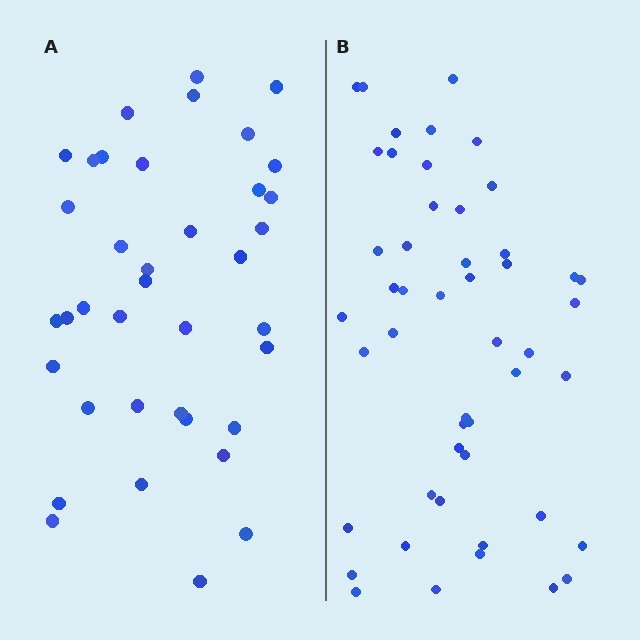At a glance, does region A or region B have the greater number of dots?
Region B (the right region) has more dots.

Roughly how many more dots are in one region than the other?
Region B has roughly 12 or so more dots than region A.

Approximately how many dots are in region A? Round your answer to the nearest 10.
About 40 dots. (The exact count is 38, which rounds to 40.)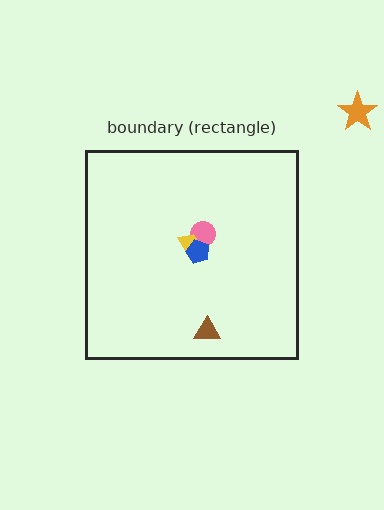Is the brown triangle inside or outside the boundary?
Inside.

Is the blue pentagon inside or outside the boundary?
Inside.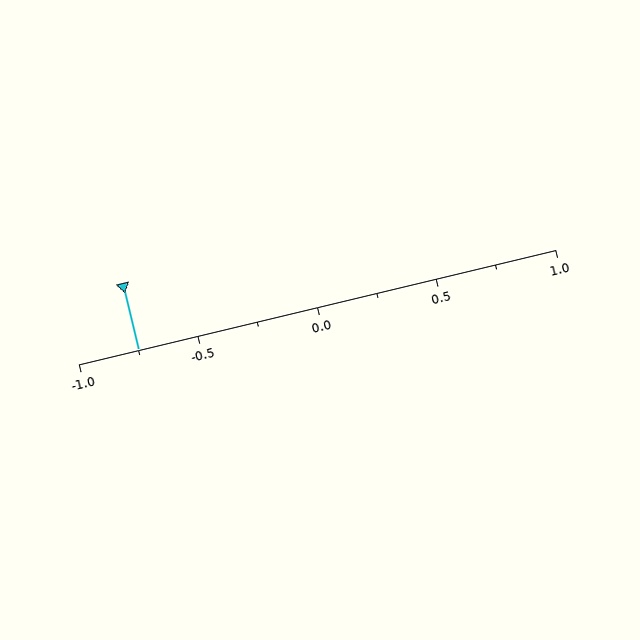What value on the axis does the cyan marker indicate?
The marker indicates approximately -0.75.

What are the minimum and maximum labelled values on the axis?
The axis runs from -1.0 to 1.0.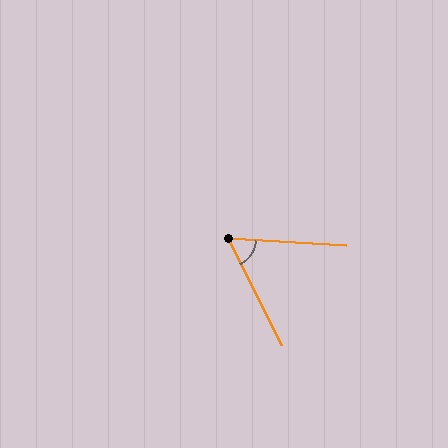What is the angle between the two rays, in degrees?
Approximately 60 degrees.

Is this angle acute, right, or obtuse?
It is acute.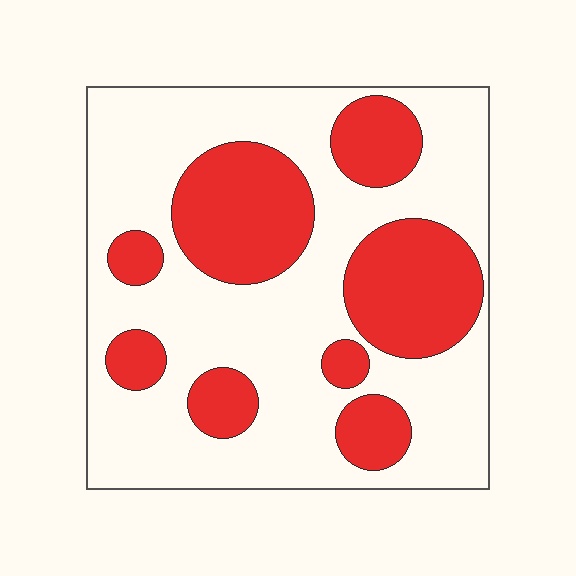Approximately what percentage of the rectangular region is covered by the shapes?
Approximately 35%.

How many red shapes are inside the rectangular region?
8.